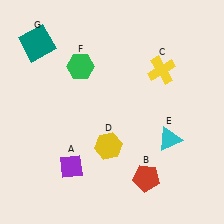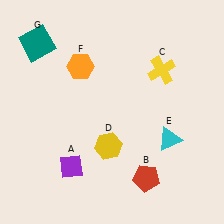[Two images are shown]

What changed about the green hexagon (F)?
In Image 1, F is green. In Image 2, it changed to orange.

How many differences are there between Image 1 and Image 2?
There is 1 difference between the two images.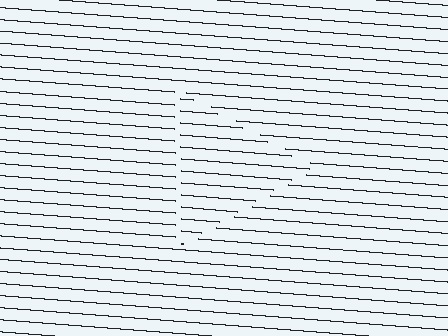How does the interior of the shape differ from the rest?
The interior of the shape contains the same grating, shifted by half a period — the contour is defined by the phase discontinuity where line-ends from the inner and outer gratings abut.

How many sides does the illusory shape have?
3 sides — the line-ends trace a triangle.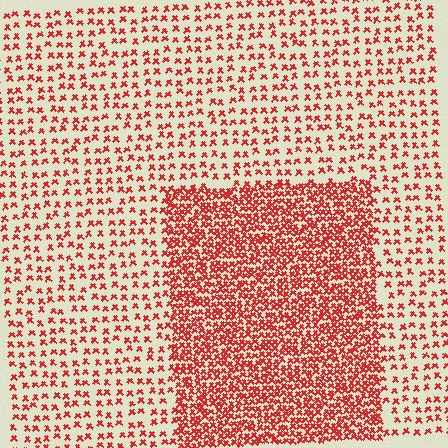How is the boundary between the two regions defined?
The boundary is defined by a change in element density (approximately 2.5x ratio). All elements are the same color, size, and shape.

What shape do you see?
I see a rectangle.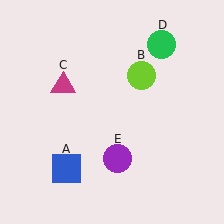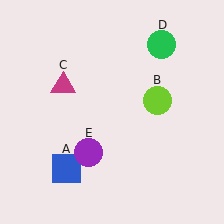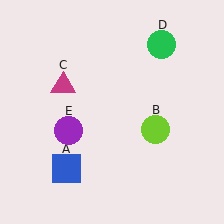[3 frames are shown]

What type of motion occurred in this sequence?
The lime circle (object B), purple circle (object E) rotated clockwise around the center of the scene.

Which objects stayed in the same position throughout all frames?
Blue square (object A) and magenta triangle (object C) and green circle (object D) remained stationary.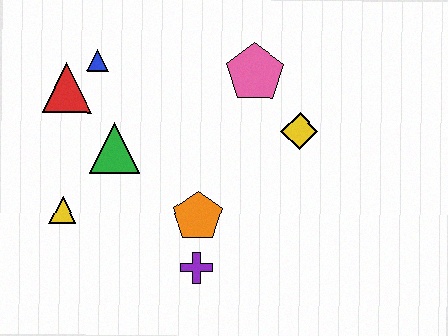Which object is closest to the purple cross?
The orange pentagon is closest to the purple cross.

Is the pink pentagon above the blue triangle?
No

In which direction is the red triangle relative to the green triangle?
The red triangle is above the green triangle.